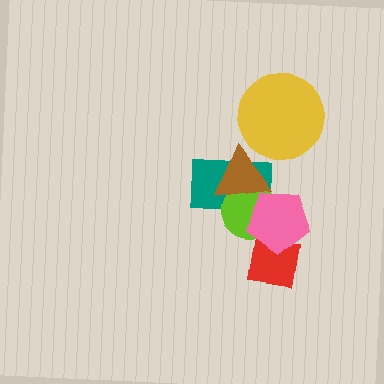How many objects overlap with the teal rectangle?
3 objects overlap with the teal rectangle.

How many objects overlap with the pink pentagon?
4 objects overlap with the pink pentagon.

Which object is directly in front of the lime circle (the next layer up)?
The brown triangle is directly in front of the lime circle.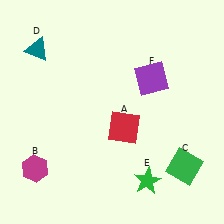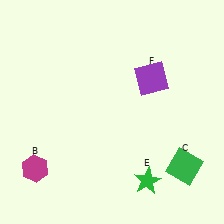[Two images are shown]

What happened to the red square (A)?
The red square (A) was removed in Image 2. It was in the bottom-right area of Image 1.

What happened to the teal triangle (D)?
The teal triangle (D) was removed in Image 2. It was in the top-left area of Image 1.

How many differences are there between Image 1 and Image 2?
There are 2 differences between the two images.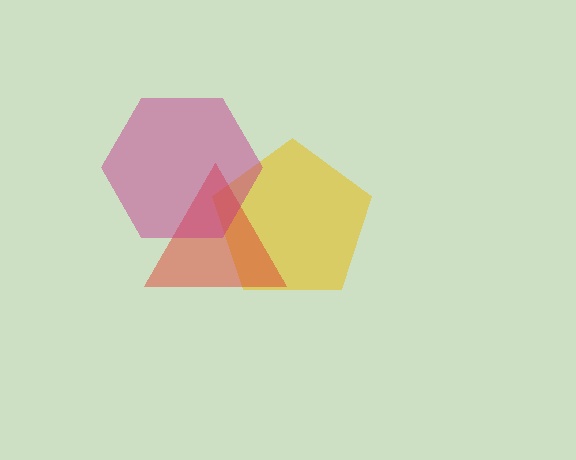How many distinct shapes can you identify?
There are 3 distinct shapes: a yellow pentagon, a red triangle, a magenta hexagon.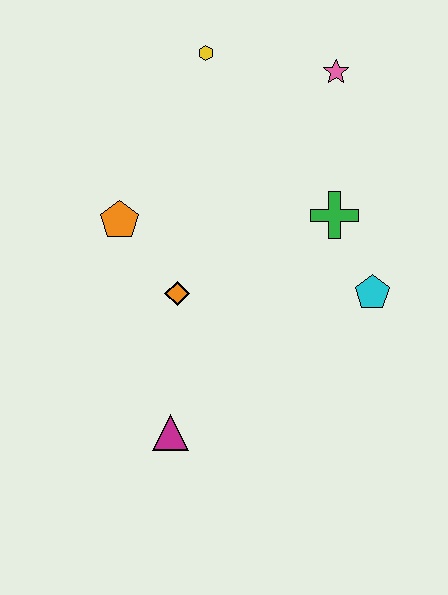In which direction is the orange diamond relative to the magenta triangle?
The orange diamond is above the magenta triangle.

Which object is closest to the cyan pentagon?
The green cross is closest to the cyan pentagon.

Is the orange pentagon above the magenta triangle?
Yes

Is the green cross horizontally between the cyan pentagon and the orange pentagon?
Yes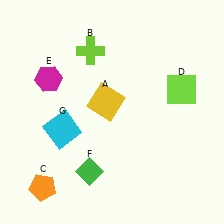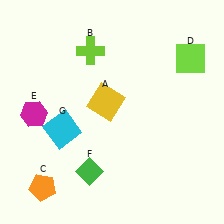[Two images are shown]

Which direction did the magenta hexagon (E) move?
The magenta hexagon (E) moved down.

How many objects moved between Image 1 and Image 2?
2 objects moved between the two images.